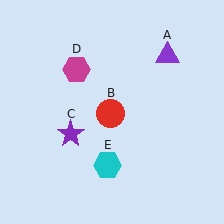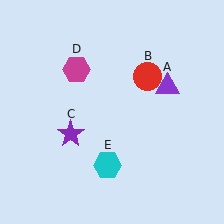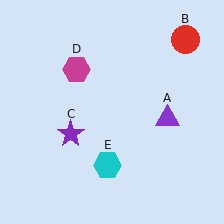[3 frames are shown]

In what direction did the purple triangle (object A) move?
The purple triangle (object A) moved down.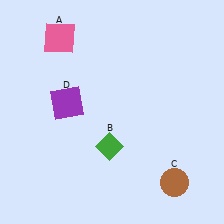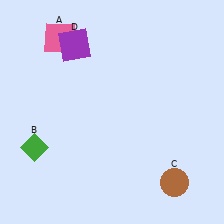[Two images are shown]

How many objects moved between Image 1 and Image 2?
2 objects moved between the two images.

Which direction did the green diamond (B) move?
The green diamond (B) moved left.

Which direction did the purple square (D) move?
The purple square (D) moved up.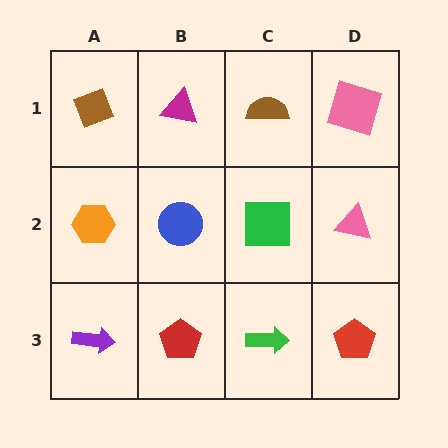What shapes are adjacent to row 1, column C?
A green square (row 2, column C), a magenta triangle (row 1, column B), a pink square (row 1, column D).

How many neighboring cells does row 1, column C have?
3.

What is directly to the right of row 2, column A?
A blue circle.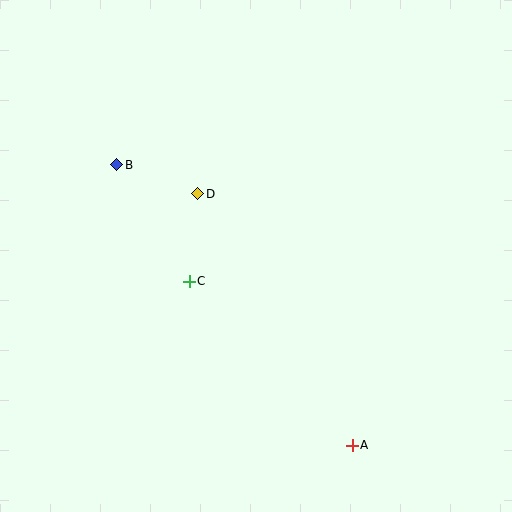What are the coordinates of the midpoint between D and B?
The midpoint between D and B is at (157, 179).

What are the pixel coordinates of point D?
Point D is at (198, 194).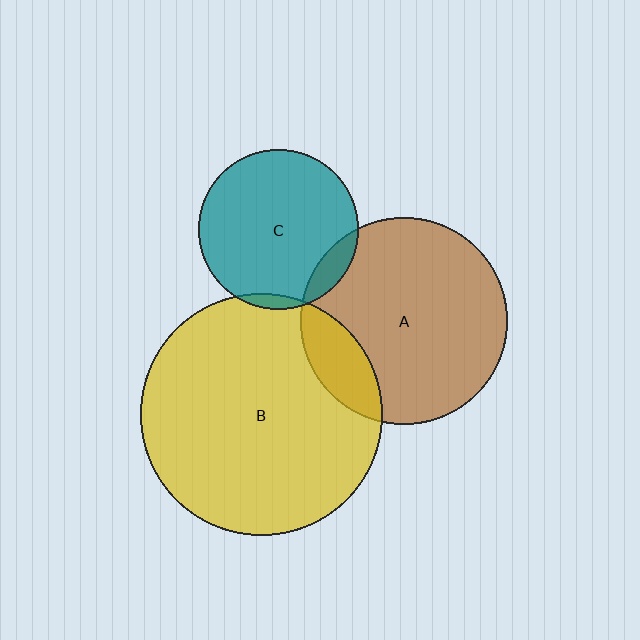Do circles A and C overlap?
Yes.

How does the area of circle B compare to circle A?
Approximately 1.4 times.